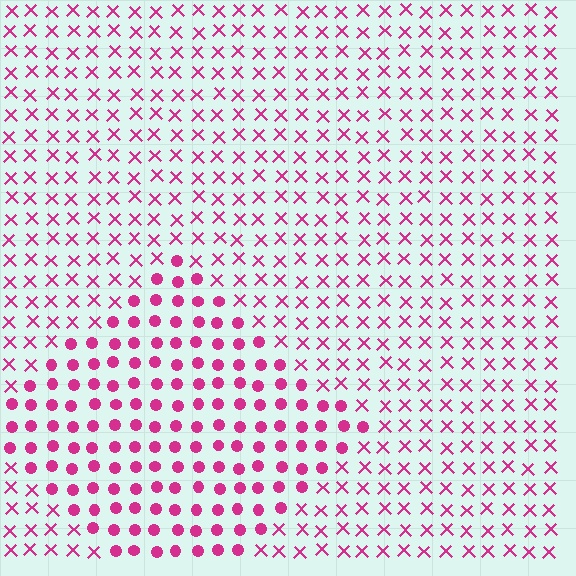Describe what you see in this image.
The image is filled with small magenta elements arranged in a uniform grid. A diamond-shaped region contains circles, while the surrounding area contains X marks. The boundary is defined purely by the change in element shape.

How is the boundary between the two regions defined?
The boundary is defined by a change in element shape: circles inside vs. X marks outside. All elements share the same color and spacing.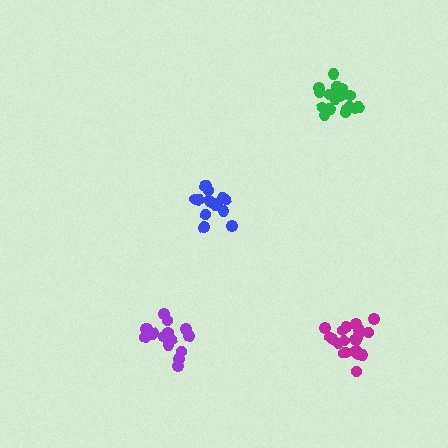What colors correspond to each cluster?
The clusters are colored: blue, green, purple, magenta.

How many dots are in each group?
Group 1: 15 dots, Group 2: 19 dots, Group 3: 16 dots, Group 4: 20 dots (70 total).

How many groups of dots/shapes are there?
There are 4 groups.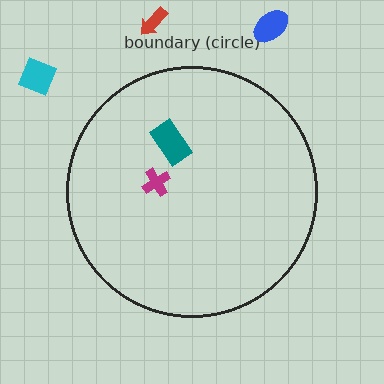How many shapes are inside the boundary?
2 inside, 3 outside.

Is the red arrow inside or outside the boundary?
Outside.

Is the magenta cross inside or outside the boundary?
Inside.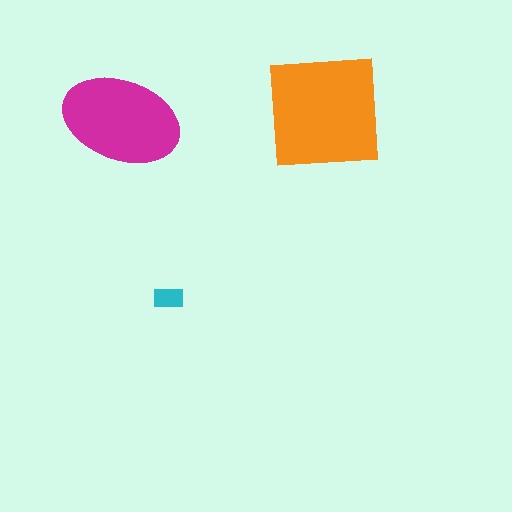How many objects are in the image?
There are 3 objects in the image.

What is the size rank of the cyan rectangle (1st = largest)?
3rd.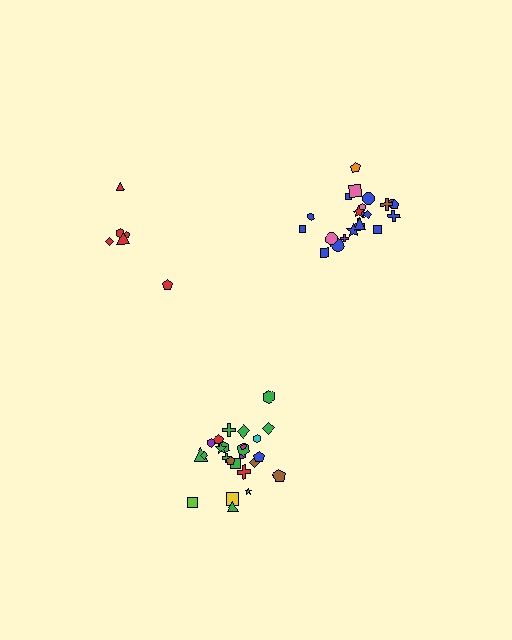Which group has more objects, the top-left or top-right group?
The top-right group.